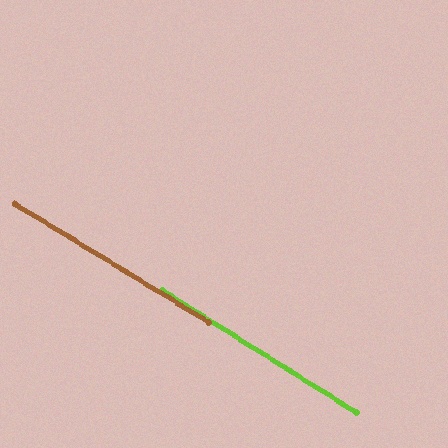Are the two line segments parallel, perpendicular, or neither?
Parallel — their directions differ by only 0.4°.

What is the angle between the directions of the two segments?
Approximately 0 degrees.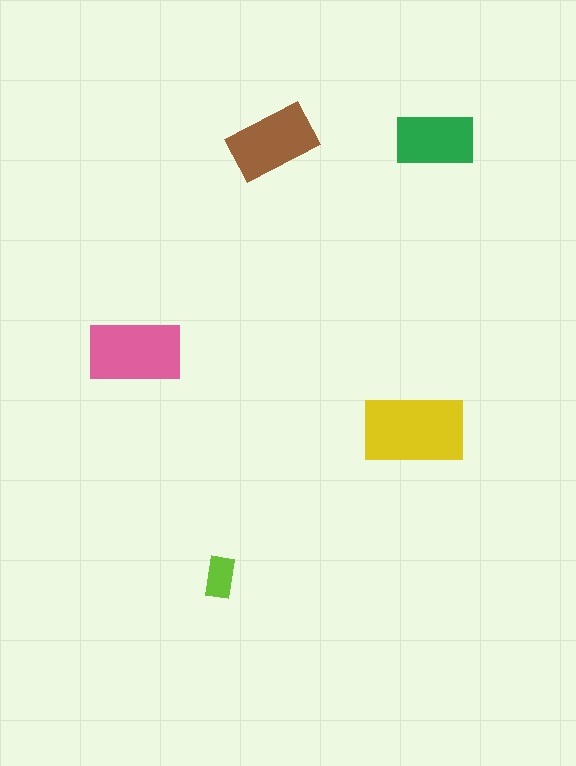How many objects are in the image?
There are 5 objects in the image.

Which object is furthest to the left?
The pink rectangle is leftmost.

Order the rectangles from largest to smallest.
the yellow one, the pink one, the brown one, the green one, the lime one.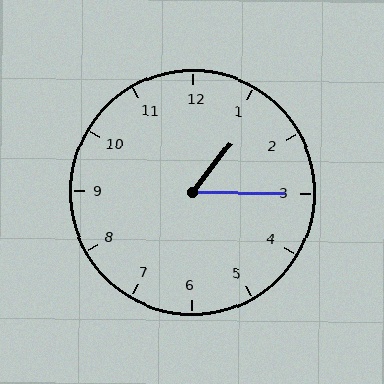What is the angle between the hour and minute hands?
Approximately 52 degrees.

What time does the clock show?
1:15.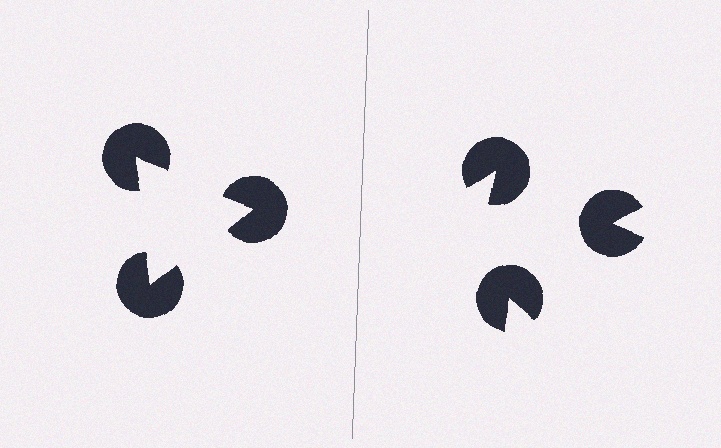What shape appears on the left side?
An illusory triangle.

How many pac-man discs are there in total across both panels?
6 — 3 on each side.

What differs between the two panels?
The pac-man discs are positioned identically on both sides; only the wedge orientations differ. On the left they align to a triangle; on the right they are misaligned.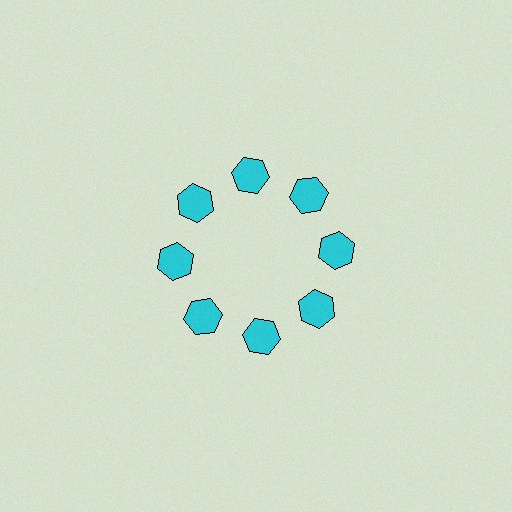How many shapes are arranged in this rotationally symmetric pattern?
There are 8 shapes, arranged in 8 groups of 1.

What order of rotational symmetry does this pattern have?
This pattern has 8-fold rotational symmetry.